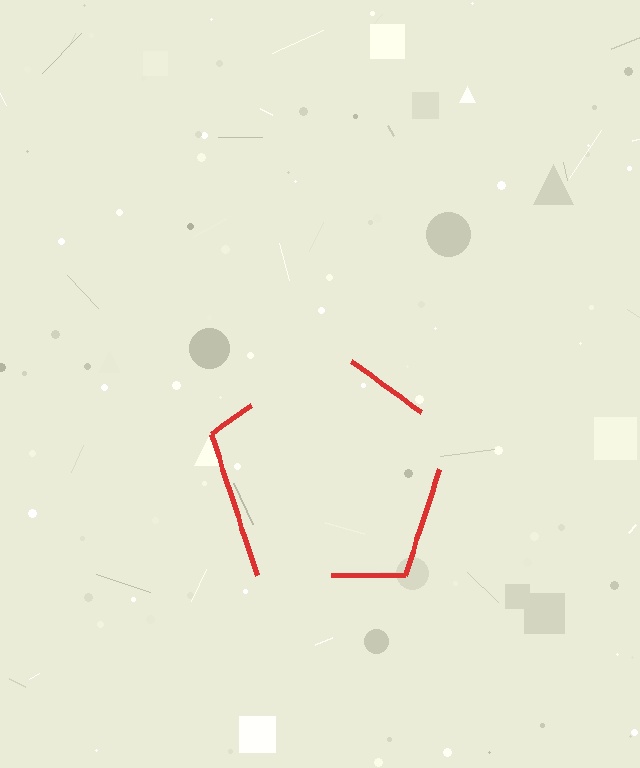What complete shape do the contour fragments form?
The contour fragments form a pentagon.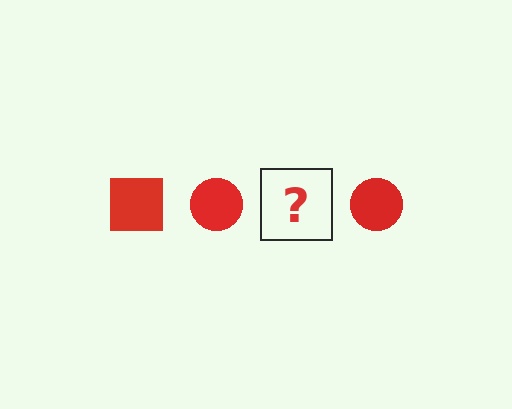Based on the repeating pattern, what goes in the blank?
The blank should be a red square.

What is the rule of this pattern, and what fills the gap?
The rule is that the pattern cycles through square, circle shapes in red. The gap should be filled with a red square.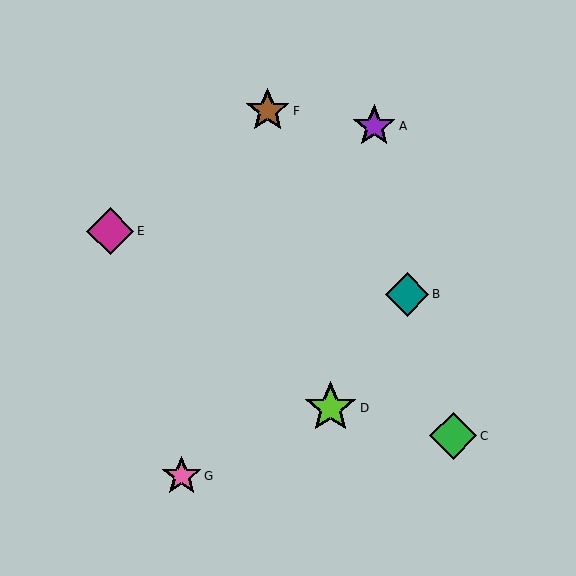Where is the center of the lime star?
The center of the lime star is at (331, 408).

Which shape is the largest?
The lime star (labeled D) is the largest.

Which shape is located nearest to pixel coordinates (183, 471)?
The pink star (labeled G) at (182, 476) is nearest to that location.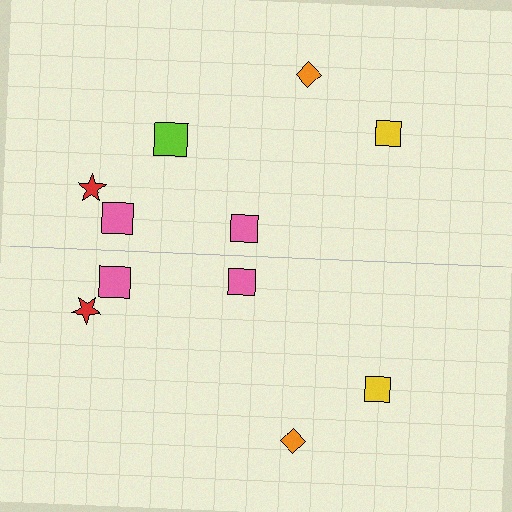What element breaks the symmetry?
A lime square is missing from the bottom side.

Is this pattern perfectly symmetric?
No, the pattern is not perfectly symmetric. A lime square is missing from the bottom side.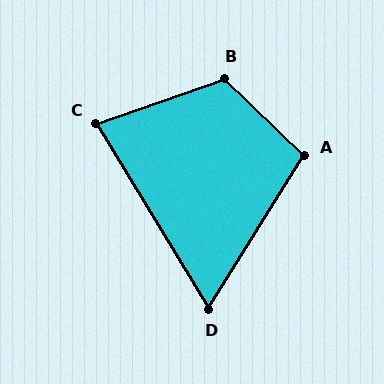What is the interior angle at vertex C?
Approximately 78 degrees (acute).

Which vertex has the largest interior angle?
B, at approximately 117 degrees.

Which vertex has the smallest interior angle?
D, at approximately 63 degrees.